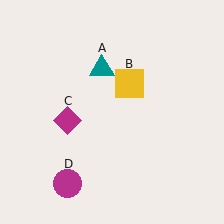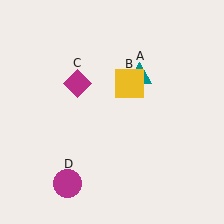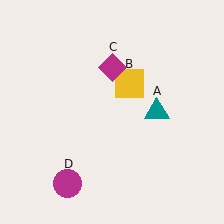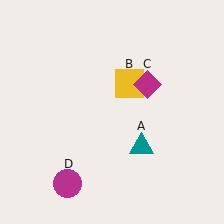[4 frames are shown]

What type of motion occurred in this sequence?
The teal triangle (object A), magenta diamond (object C) rotated clockwise around the center of the scene.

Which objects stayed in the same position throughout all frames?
Yellow square (object B) and magenta circle (object D) remained stationary.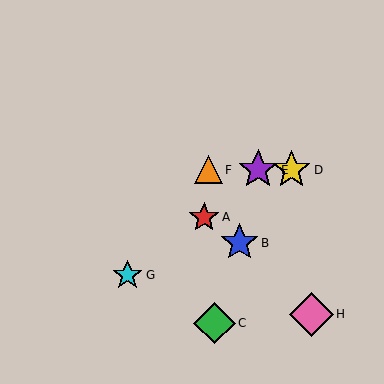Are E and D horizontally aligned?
Yes, both are at y≈170.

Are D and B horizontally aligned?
No, D is at y≈170 and B is at y≈243.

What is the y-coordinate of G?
Object G is at y≈275.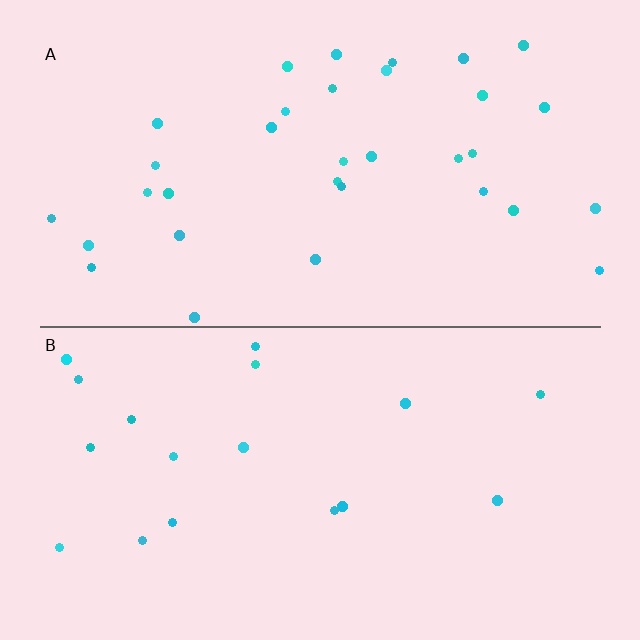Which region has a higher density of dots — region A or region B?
A (the top).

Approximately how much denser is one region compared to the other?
Approximately 1.8× — region A over region B.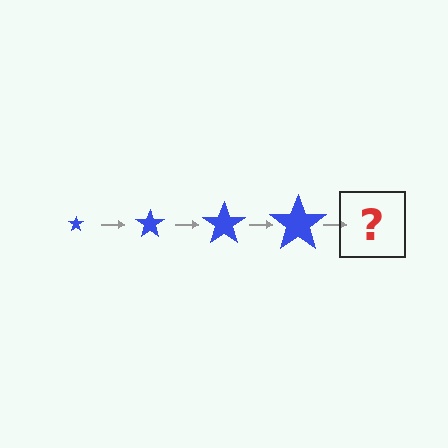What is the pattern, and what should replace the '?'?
The pattern is that the star gets progressively larger each step. The '?' should be a blue star, larger than the previous one.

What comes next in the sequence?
The next element should be a blue star, larger than the previous one.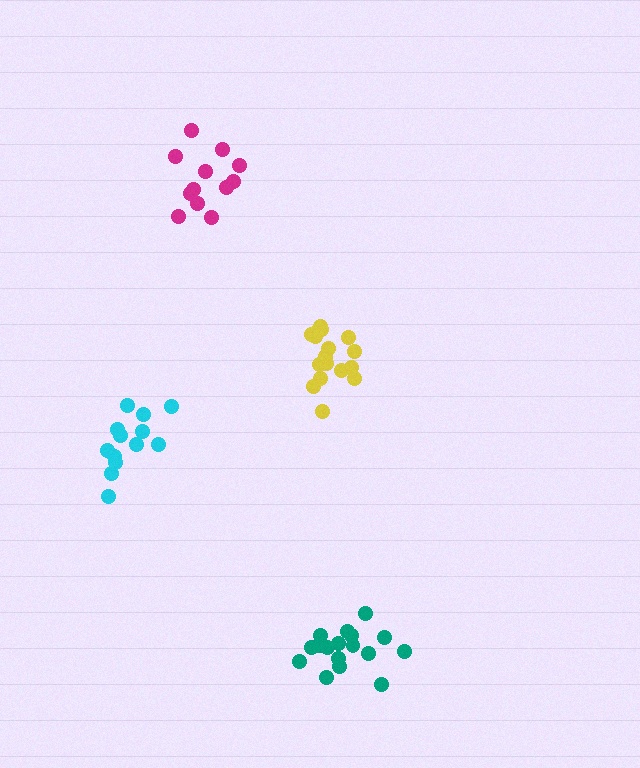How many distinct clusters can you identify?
There are 4 distinct clusters.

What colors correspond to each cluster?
The clusters are colored: yellow, magenta, teal, cyan.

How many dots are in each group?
Group 1: 17 dots, Group 2: 12 dots, Group 3: 17 dots, Group 4: 13 dots (59 total).